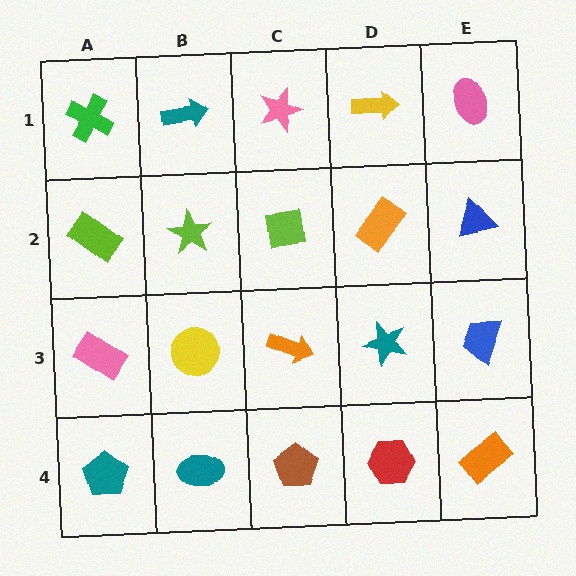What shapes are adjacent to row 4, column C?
An orange arrow (row 3, column C), a teal ellipse (row 4, column B), a red hexagon (row 4, column D).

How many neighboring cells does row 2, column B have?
4.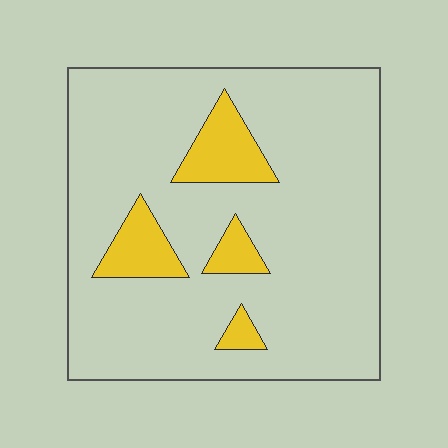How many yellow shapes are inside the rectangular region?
4.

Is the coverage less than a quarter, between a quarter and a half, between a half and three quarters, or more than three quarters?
Less than a quarter.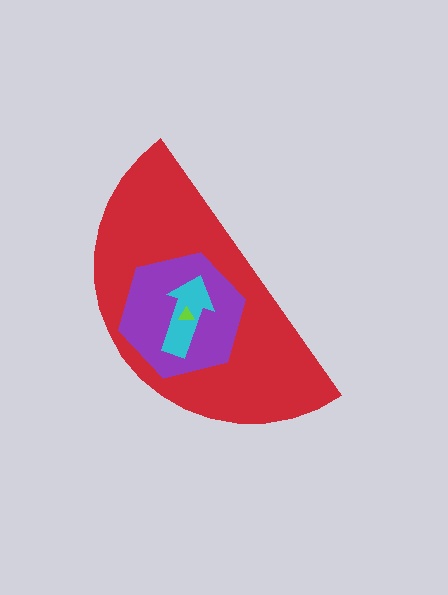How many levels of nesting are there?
4.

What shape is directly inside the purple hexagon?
The cyan arrow.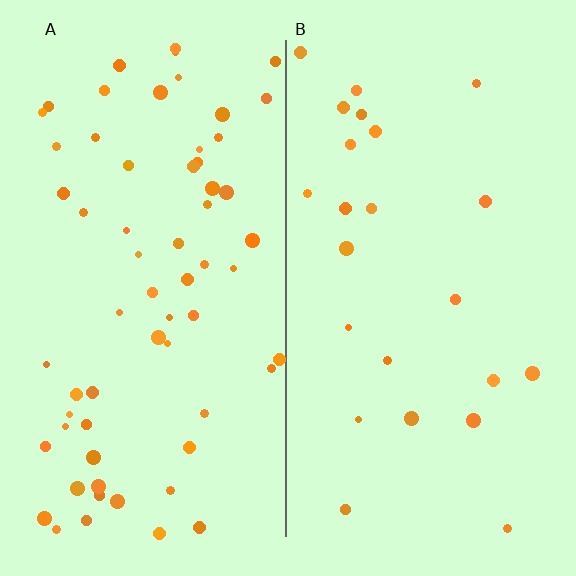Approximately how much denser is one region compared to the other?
Approximately 2.7× — region A over region B.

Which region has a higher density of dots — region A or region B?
A (the left).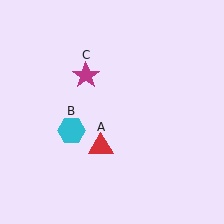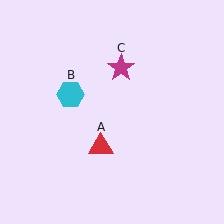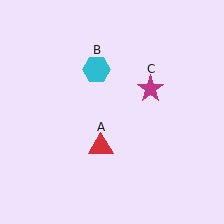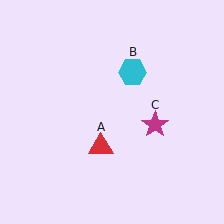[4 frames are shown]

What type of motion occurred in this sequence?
The cyan hexagon (object B), magenta star (object C) rotated clockwise around the center of the scene.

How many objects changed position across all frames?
2 objects changed position: cyan hexagon (object B), magenta star (object C).